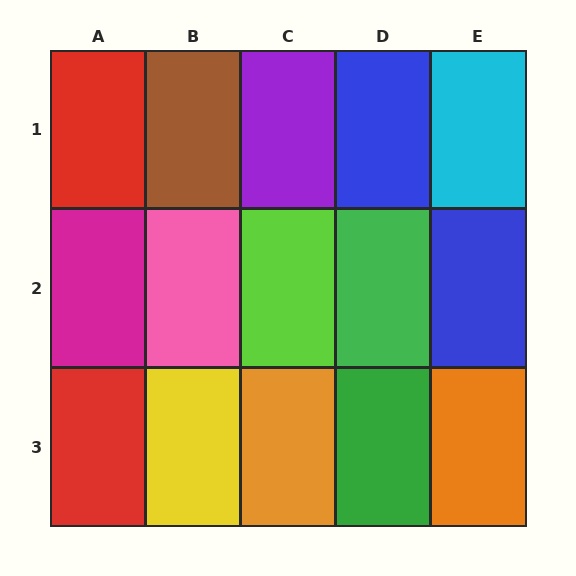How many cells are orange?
2 cells are orange.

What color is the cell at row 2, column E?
Blue.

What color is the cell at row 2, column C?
Lime.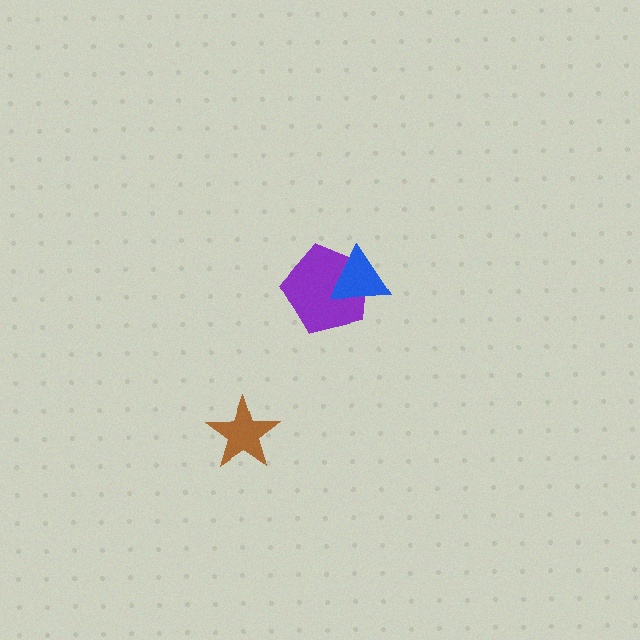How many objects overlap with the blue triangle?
1 object overlaps with the blue triangle.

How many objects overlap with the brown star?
0 objects overlap with the brown star.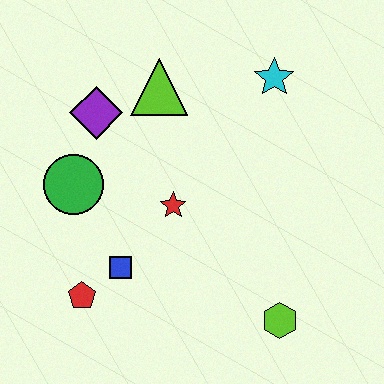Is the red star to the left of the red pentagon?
No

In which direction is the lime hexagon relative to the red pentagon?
The lime hexagon is to the right of the red pentagon.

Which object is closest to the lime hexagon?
The red star is closest to the lime hexagon.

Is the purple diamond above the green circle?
Yes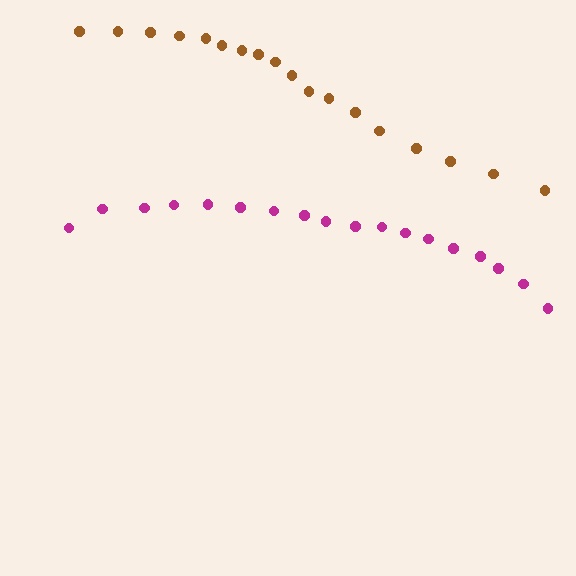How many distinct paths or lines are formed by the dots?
There are 2 distinct paths.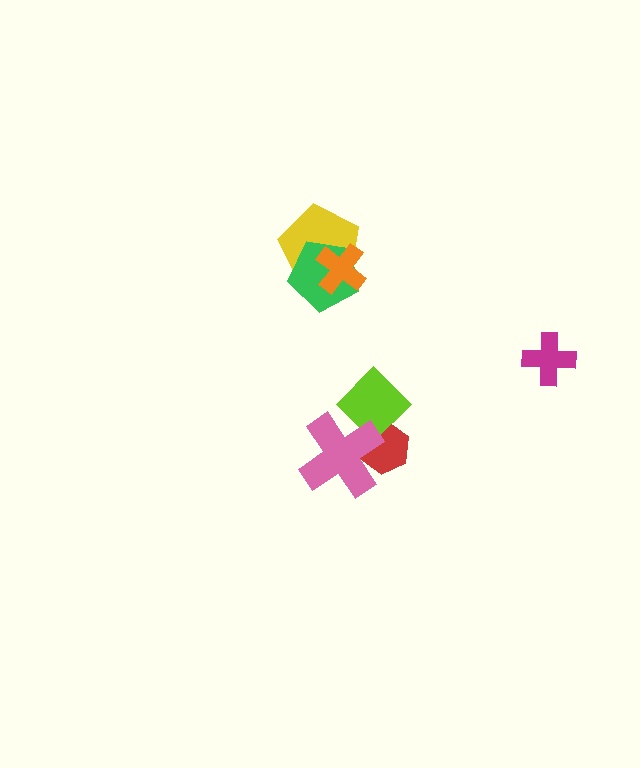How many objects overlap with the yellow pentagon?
2 objects overlap with the yellow pentagon.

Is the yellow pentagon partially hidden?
Yes, it is partially covered by another shape.